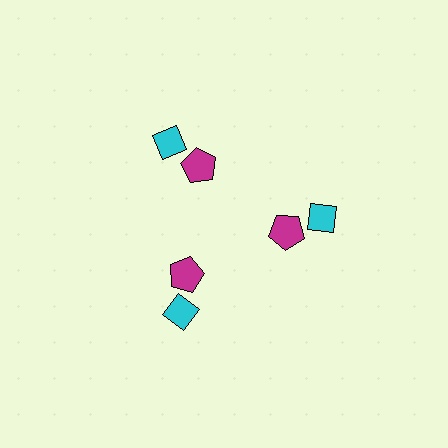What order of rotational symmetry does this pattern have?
This pattern has 3-fold rotational symmetry.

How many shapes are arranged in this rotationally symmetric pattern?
There are 6 shapes, arranged in 3 groups of 2.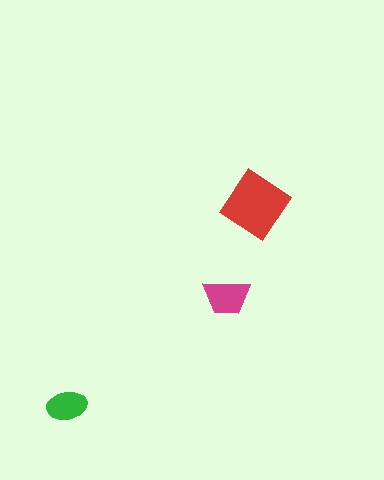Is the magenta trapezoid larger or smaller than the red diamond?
Smaller.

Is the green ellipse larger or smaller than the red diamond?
Smaller.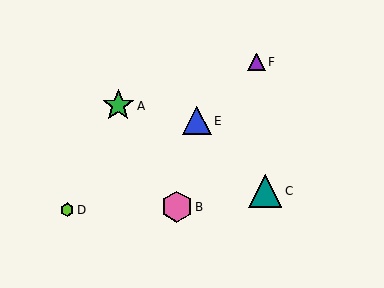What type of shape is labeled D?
Shape D is a lime hexagon.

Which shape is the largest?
The teal triangle (labeled C) is the largest.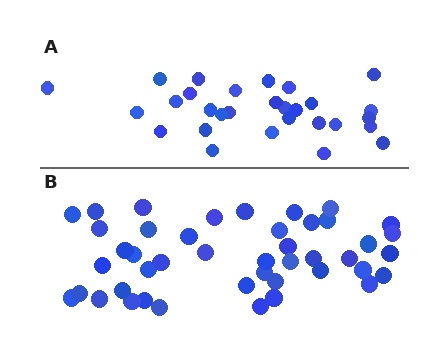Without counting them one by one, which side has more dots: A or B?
Region B (the bottom region) has more dots.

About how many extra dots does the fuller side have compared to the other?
Region B has approximately 15 more dots than region A.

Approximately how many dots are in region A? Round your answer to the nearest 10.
About 30 dots. (The exact count is 29, which rounds to 30.)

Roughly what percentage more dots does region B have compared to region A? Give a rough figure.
About 50% more.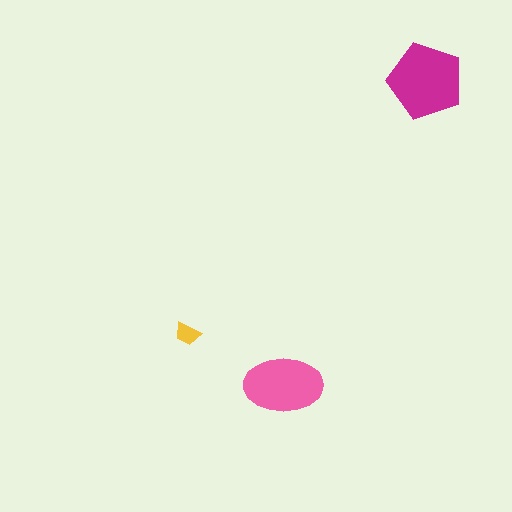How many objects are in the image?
There are 3 objects in the image.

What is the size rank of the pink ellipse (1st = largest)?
2nd.